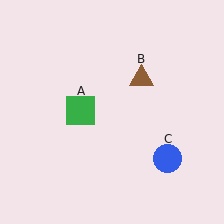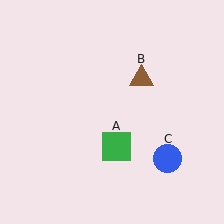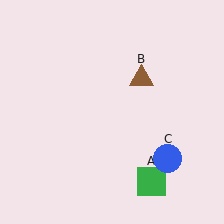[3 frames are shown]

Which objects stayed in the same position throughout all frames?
Brown triangle (object B) and blue circle (object C) remained stationary.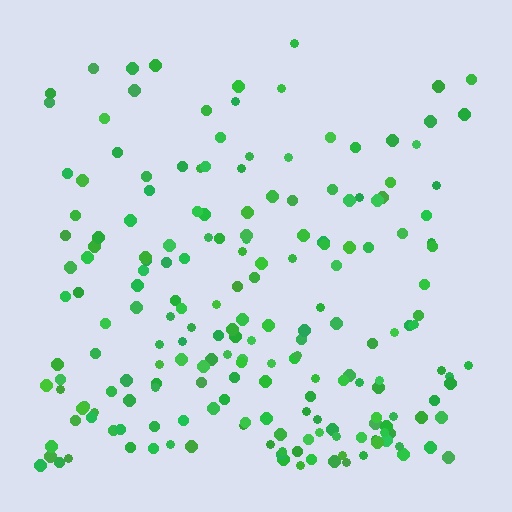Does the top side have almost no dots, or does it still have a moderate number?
Still a moderate number, just noticeably fewer than the bottom.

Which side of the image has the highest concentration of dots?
The bottom.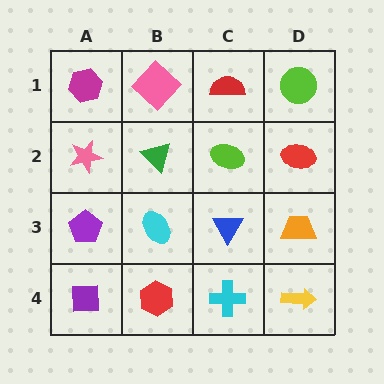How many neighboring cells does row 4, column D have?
2.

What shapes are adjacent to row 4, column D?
An orange trapezoid (row 3, column D), a cyan cross (row 4, column C).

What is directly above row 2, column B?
A pink diamond.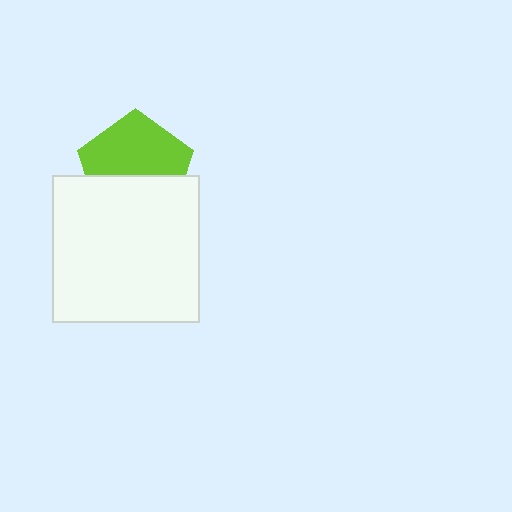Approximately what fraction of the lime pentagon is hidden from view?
Roughly 42% of the lime pentagon is hidden behind the white square.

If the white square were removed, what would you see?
You would see the complete lime pentagon.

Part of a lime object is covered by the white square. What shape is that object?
It is a pentagon.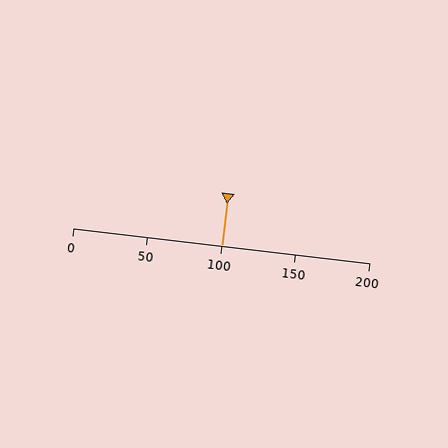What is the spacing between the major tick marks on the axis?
The major ticks are spaced 50 apart.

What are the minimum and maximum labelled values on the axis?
The axis runs from 0 to 200.